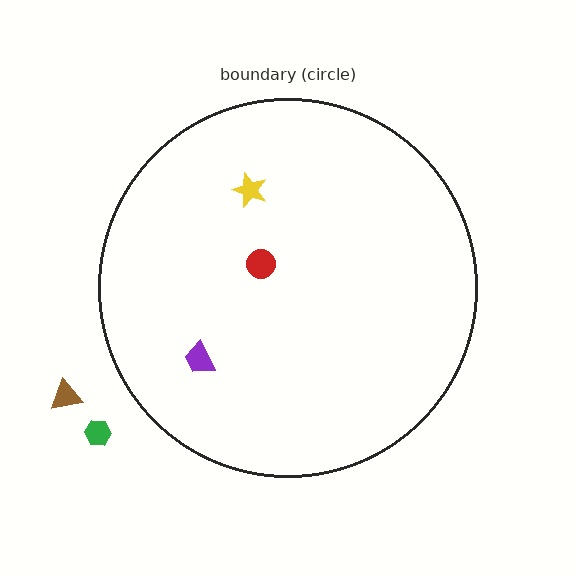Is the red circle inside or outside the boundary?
Inside.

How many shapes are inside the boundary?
3 inside, 2 outside.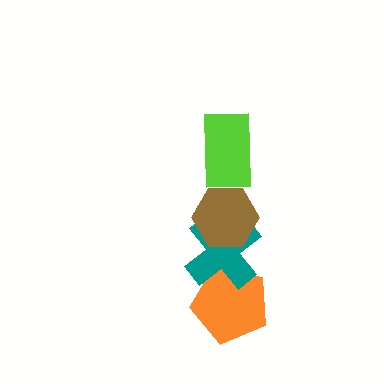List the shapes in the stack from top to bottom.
From top to bottom: the lime rectangle, the brown hexagon, the teal cross, the orange pentagon.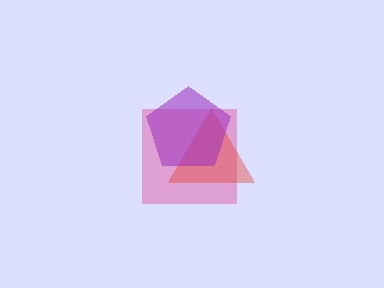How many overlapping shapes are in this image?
There are 3 overlapping shapes in the image.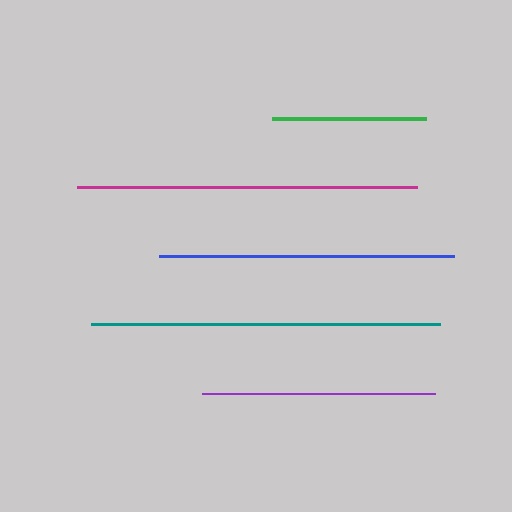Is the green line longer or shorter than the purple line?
The purple line is longer than the green line.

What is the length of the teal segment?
The teal segment is approximately 350 pixels long.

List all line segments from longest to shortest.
From longest to shortest: teal, magenta, blue, purple, green.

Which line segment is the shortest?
The green line is the shortest at approximately 154 pixels.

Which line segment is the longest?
The teal line is the longest at approximately 350 pixels.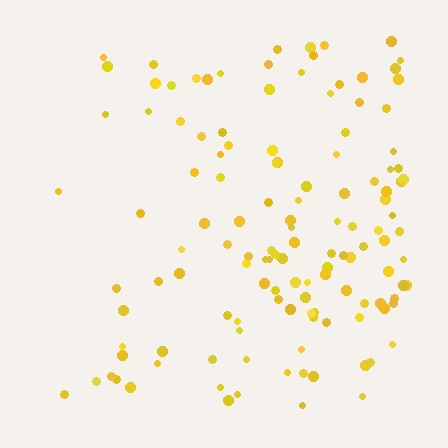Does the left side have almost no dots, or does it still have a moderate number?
Still a moderate number, just noticeably fewer than the right.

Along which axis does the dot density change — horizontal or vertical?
Horizontal.